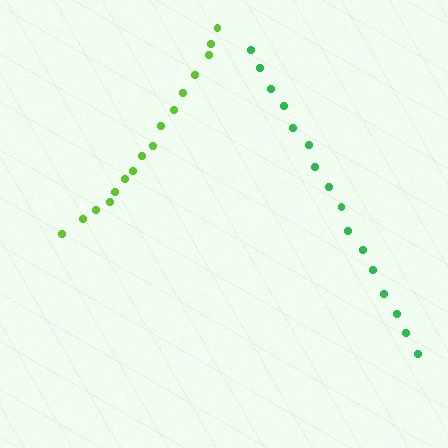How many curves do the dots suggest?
There are 2 distinct paths.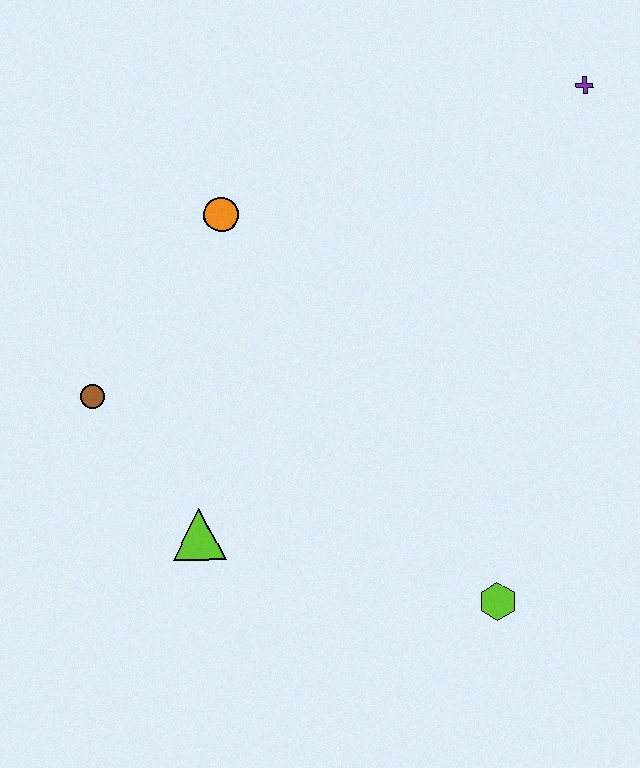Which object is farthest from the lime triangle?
The purple cross is farthest from the lime triangle.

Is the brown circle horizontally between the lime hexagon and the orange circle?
No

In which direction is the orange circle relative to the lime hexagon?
The orange circle is above the lime hexagon.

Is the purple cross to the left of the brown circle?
No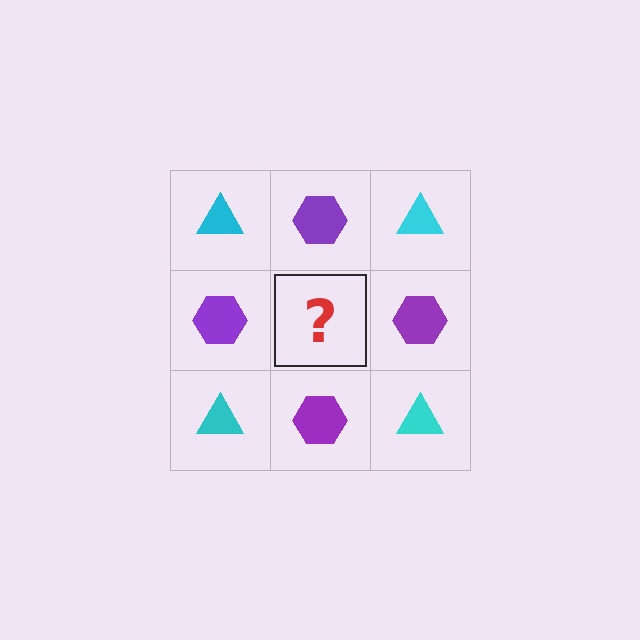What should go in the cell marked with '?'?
The missing cell should contain a cyan triangle.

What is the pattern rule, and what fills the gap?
The rule is that it alternates cyan triangle and purple hexagon in a checkerboard pattern. The gap should be filled with a cyan triangle.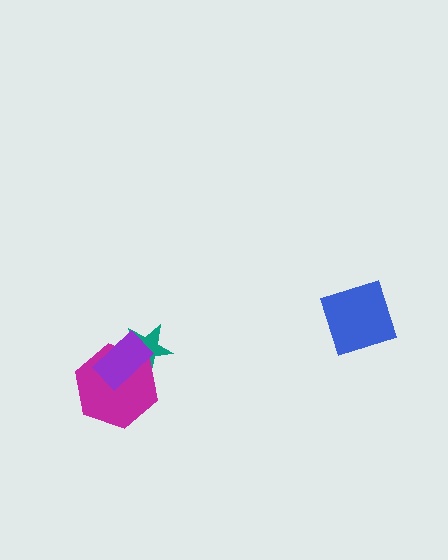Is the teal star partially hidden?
Yes, it is partially covered by another shape.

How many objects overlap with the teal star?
2 objects overlap with the teal star.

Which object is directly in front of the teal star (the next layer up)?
The magenta hexagon is directly in front of the teal star.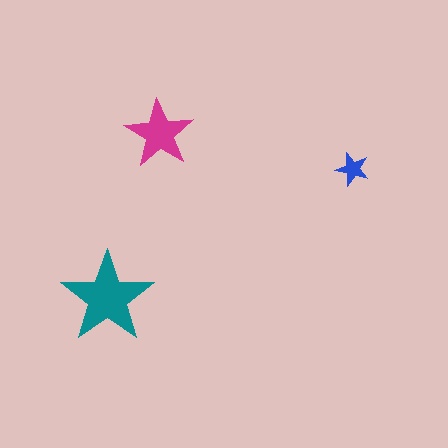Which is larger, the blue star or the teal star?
The teal one.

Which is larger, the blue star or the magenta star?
The magenta one.